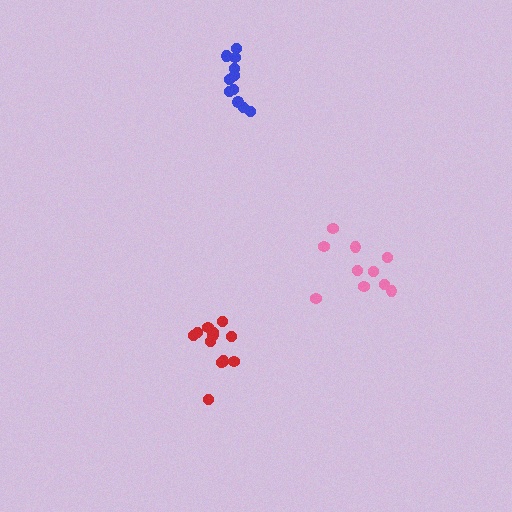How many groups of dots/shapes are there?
There are 3 groups.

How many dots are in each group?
Group 1: 13 dots, Group 2: 11 dots, Group 3: 10 dots (34 total).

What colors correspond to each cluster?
The clusters are colored: red, blue, pink.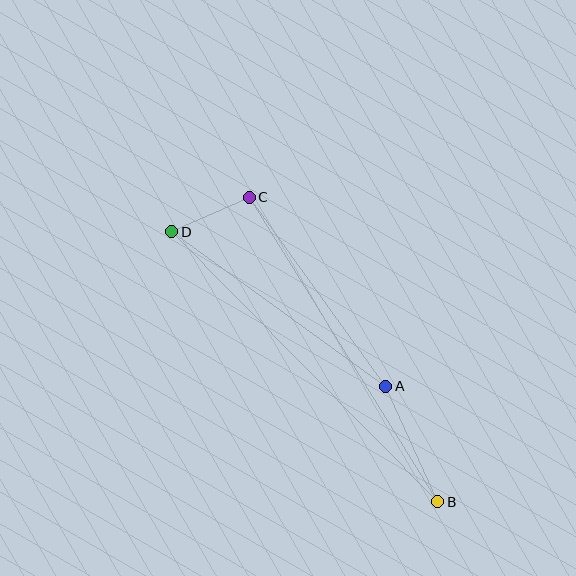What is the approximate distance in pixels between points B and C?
The distance between B and C is approximately 358 pixels.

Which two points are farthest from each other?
Points B and D are farthest from each other.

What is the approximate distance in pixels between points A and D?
The distance between A and D is approximately 264 pixels.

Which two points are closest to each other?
Points C and D are closest to each other.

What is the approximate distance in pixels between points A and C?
The distance between A and C is approximately 233 pixels.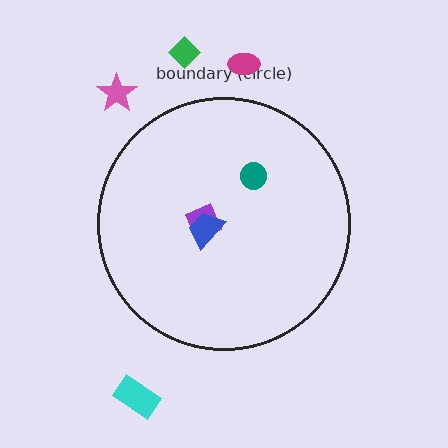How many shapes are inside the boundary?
3 inside, 4 outside.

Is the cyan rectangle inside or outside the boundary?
Outside.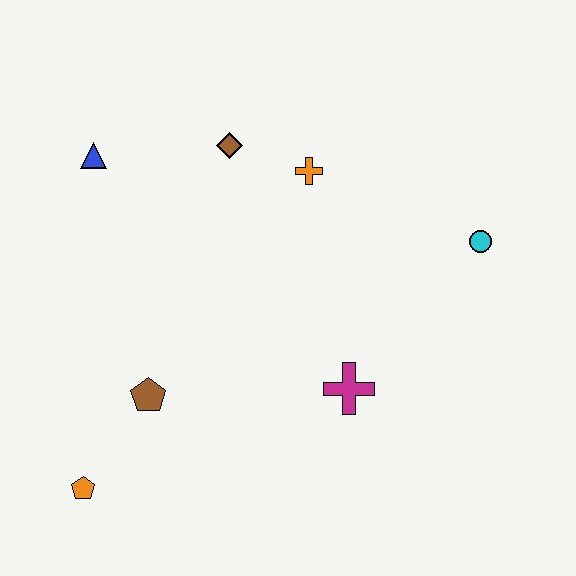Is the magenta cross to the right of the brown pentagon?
Yes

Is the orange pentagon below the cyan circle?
Yes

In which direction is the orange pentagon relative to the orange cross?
The orange pentagon is below the orange cross.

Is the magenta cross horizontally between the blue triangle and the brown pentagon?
No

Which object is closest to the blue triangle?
The brown diamond is closest to the blue triangle.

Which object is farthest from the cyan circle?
The orange pentagon is farthest from the cyan circle.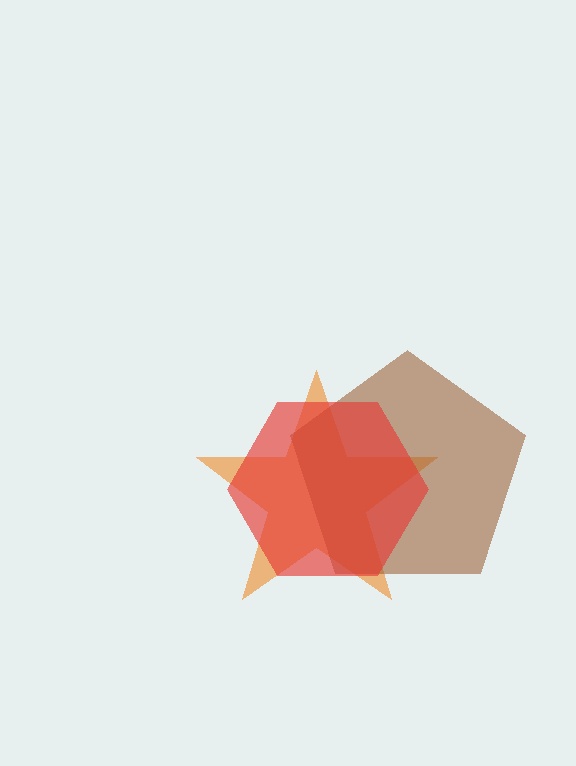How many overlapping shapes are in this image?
There are 3 overlapping shapes in the image.